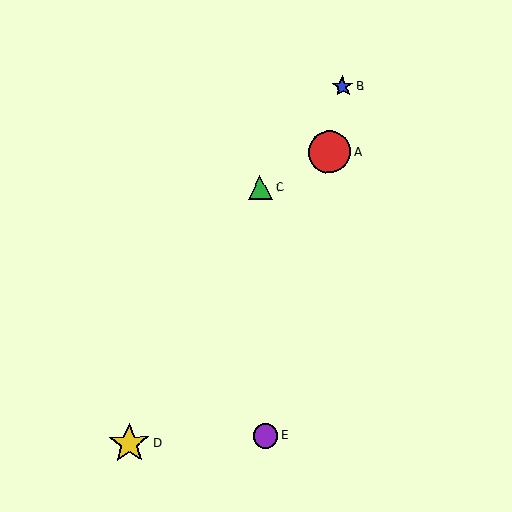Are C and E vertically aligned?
Yes, both are at x≈260.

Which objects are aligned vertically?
Objects C, E are aligned vertically.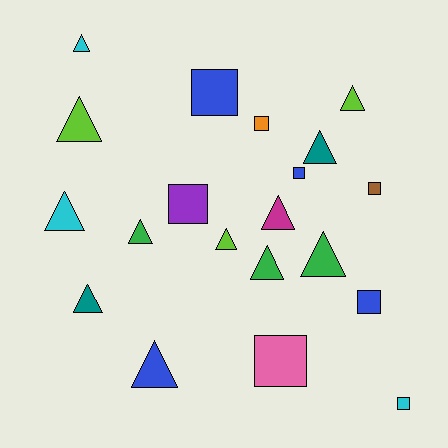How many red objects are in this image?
There are no red objects.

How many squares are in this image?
There are 8 squares.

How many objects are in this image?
There are 20 objects.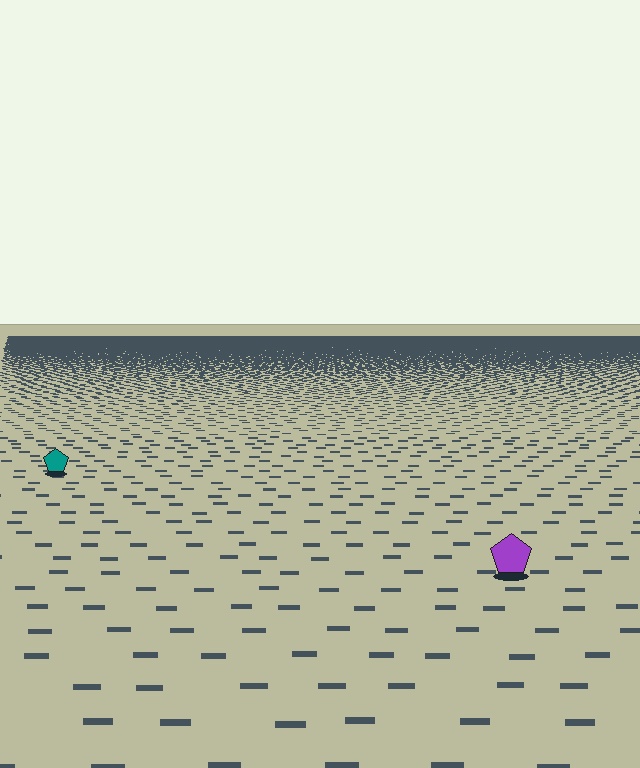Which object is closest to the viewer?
The purple pentagon is closest. The texture marks near it are larger and more spread out.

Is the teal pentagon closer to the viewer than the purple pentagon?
No. The purple pentagon is closer — you can tell from the texture gradient: the ground texture is coarser near it.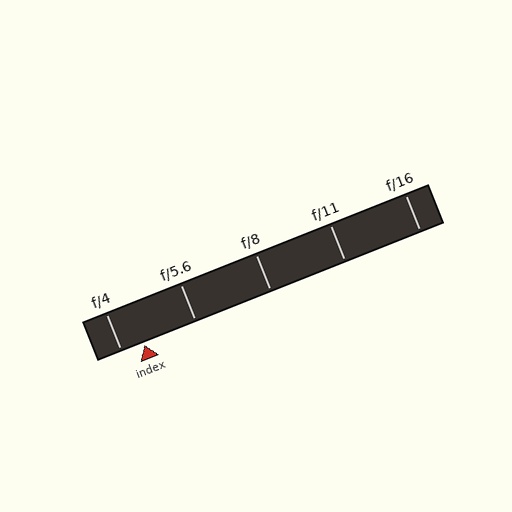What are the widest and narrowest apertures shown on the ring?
The widest aperture shown is f/4 and the narrowest is f/16.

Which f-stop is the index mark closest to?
The index mark is closest to f/4.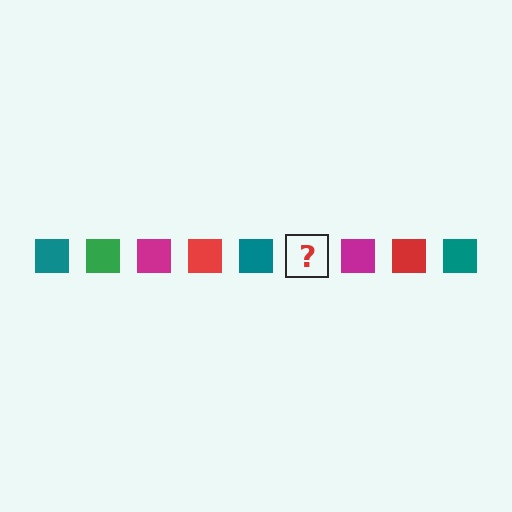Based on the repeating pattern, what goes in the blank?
The blank should be a green square.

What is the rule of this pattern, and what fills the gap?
The rule is that the pattern cycles through teal, green, magenta, red squares. The gap should be filled with a green square.